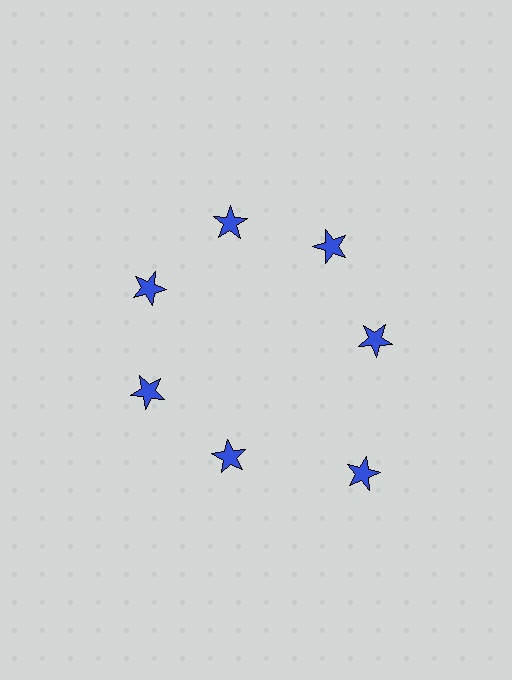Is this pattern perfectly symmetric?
No. The 7 blue stars are arranged in a ring, but one element near the 5 o'clock position is pushed outward from the center, breaking the 7-fold rotational symmetry.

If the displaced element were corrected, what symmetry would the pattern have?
It would have 7-fold rotational symmetry — the pattern would map onto itself every 51 degrees.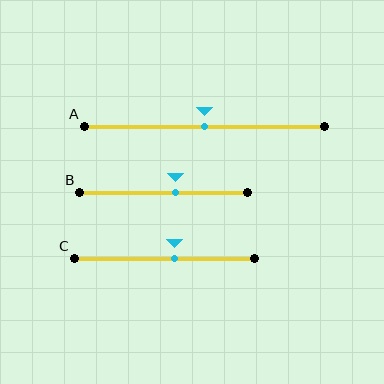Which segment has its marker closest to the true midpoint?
Segment A has its marker closest to the true midpoint.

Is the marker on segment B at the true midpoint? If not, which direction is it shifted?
No, the marker on segment B is shifted to the right by about 7% of the segment length.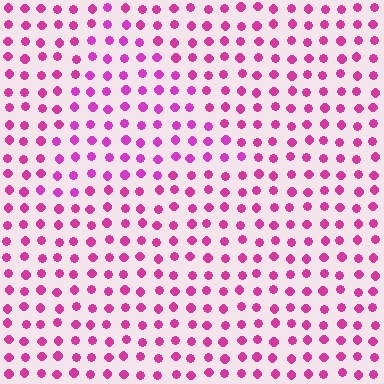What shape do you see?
I see a triangle.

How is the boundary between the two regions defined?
The boundary is defined purely by a slight shift in hue (about 16 degrees). Spacing, size, and orientation are identical on both sides.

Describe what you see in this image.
The image is filled with small magenta elements in a uniform arrangement. A triangle-shaped region is visible where the elements are tinted to a slightly different hue, forming a subtle color boundary.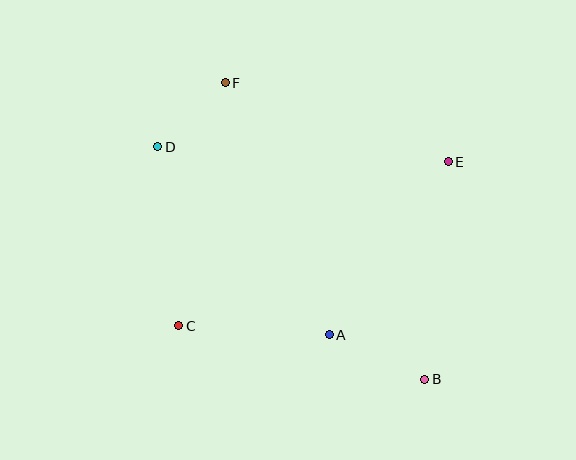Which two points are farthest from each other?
Points B and F are farthest from each other.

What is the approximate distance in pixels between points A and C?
The distance between A and C is approximately 151 pixels.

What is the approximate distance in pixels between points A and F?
The distance between A and F is approximately 273 pixels.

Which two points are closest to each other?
Points D and F are closest to each other.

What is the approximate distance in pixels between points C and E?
The distance between C and E is approximately 315 pixels.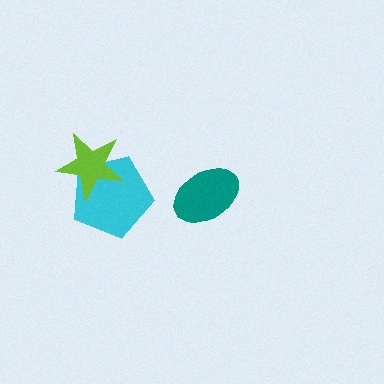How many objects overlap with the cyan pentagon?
1 object overlaps with the cyan pentagon.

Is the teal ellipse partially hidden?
No, no other shape covers it.